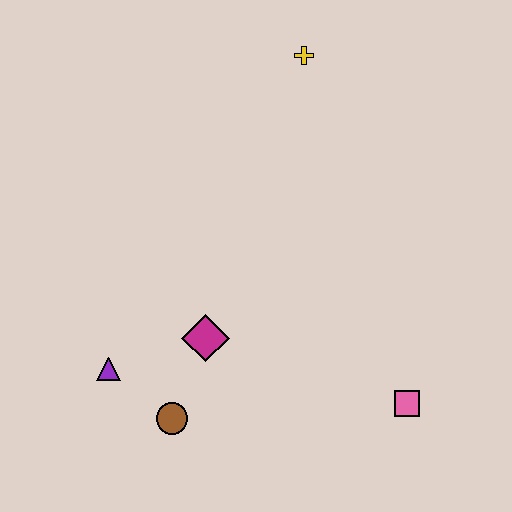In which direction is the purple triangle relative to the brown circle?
The purple triangle is to the left of the brown circle.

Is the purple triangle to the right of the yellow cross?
No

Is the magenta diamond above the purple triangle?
Yes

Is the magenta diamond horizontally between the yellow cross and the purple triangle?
Yes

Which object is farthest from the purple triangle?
The yellow cross is farthest from the purple triangle.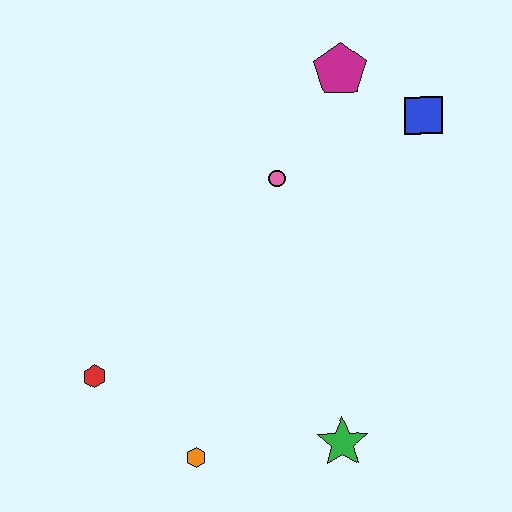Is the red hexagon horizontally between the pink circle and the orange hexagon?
No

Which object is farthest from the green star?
The magenta pentagon is farthest from the green star.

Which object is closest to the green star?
The orange hexagon is closest to the green star.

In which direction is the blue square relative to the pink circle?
The blue square is to the right of the pink circle.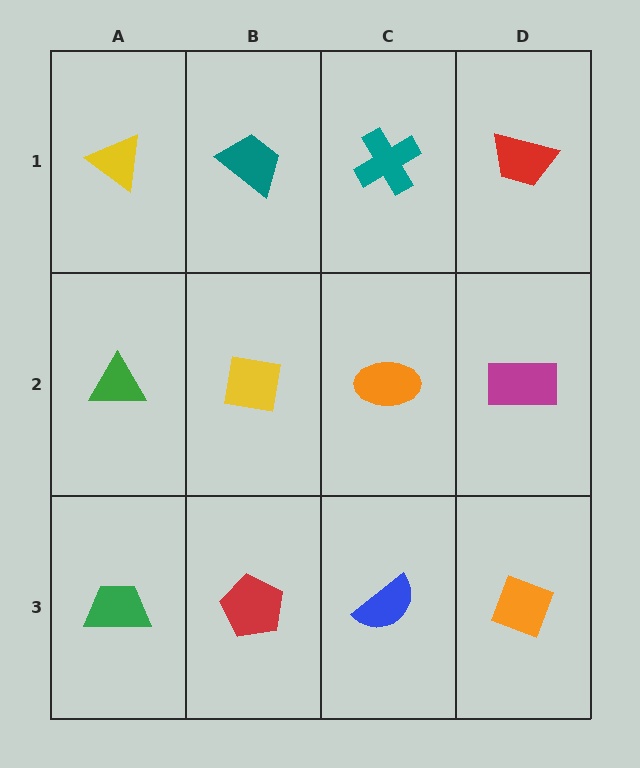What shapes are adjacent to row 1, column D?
A magenta rectangle (row 2, column D), a teal cross (row 1, column C).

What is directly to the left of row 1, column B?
A yellow triangle.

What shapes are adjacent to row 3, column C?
An orange ellipse (row 2, column C), a red pentagon (row 3, column B), an orange diamond (row 3, column D).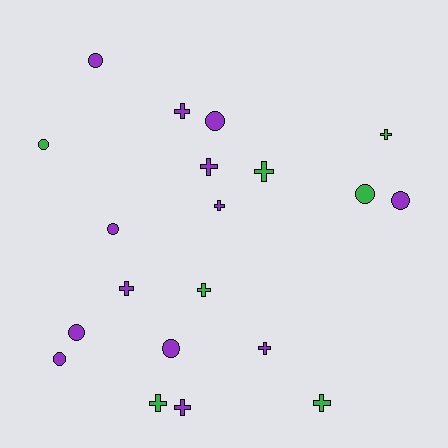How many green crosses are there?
There are 5 green crosses.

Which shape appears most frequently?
Cross, with 11 objects.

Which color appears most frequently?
Purple, with 13 objects.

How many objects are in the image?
There are 20 objects.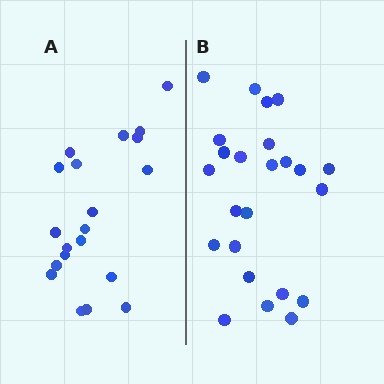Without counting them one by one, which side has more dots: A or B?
Region B (the right region) has more dots.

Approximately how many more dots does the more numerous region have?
Region B has about 4 more dots than region A.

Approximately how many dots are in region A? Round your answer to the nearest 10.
About 20 dots.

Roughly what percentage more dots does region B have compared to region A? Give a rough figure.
About 20% more.